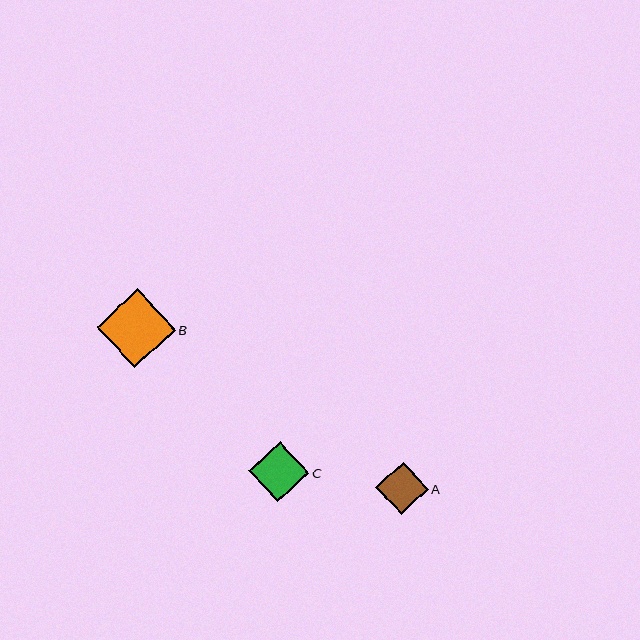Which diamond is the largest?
Diamond B is the largest with a size of approximately 78 pixels.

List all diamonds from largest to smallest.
From largest to smallest: B, C, A.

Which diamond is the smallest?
Diamond A is the smallest with a size of approximately 52 pixels.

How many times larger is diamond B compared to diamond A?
Diamond B is approximately 1.5 times the size of diamond A.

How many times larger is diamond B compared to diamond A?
Diamond B is approximately 1.5 times the size of diamond A.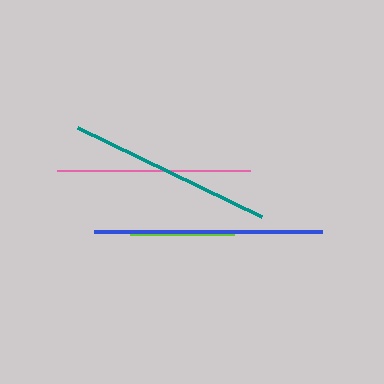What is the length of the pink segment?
The pink segment is approximately 193 pixels long.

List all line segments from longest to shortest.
From longest to shortest: blue, teal, pink, lime.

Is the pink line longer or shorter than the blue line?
The blue line is longer than the pink line.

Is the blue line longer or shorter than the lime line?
The blue line is longer than the lime line.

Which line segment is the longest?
The blue line is the longest at approximately 227 pixels.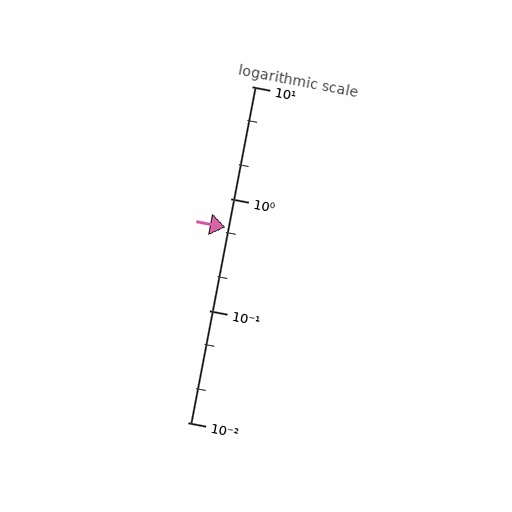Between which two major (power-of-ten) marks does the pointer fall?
The pointer is between 0.1 and 1.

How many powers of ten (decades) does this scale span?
The scale spans 3 decades, from 0.01 to 10.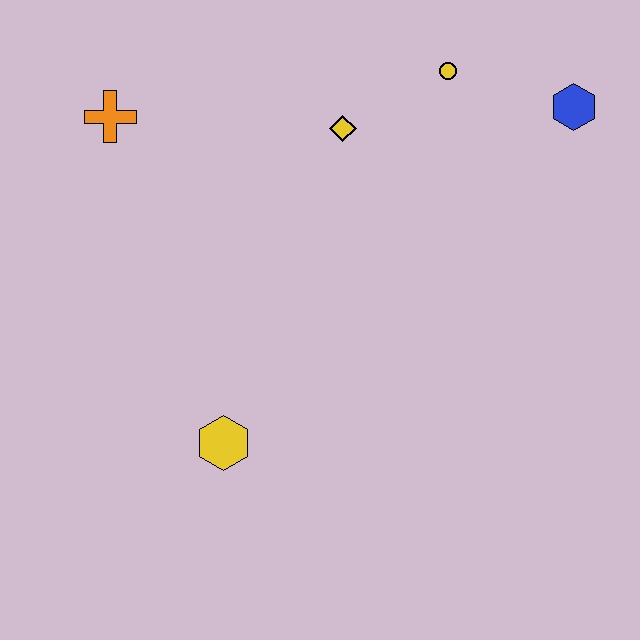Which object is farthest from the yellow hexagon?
The blue hexagon is farthest from the yellow hexagon.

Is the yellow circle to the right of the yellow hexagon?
Yes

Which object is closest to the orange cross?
The yellow diamond is closest to the orange cross.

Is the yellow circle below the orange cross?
No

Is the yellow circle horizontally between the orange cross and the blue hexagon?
Yes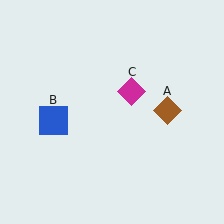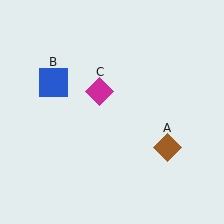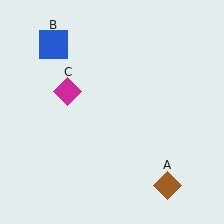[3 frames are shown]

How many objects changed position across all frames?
3 objects changed position: brown diamond (object A), blue square (object B), magenta diamond (object C).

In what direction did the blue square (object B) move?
The blue square (object B) moved up.